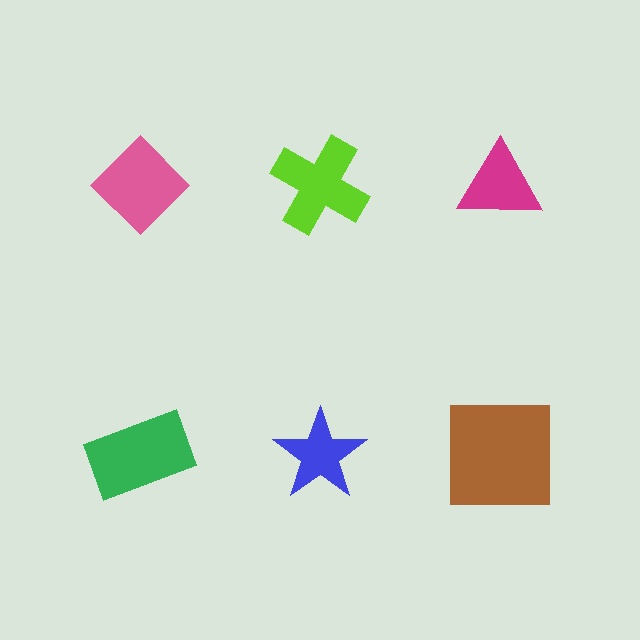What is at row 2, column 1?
A green rectangle.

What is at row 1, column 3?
A magenta triangle.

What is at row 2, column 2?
A blue star.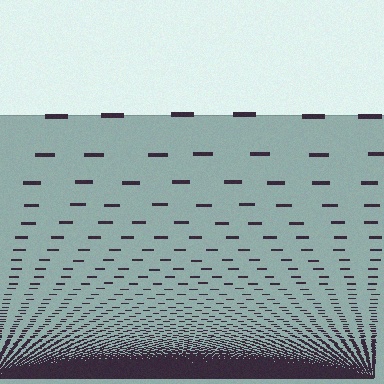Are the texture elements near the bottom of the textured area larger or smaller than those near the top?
Smaller. The gradient is inverted — elements near the bottom are smaller and denser.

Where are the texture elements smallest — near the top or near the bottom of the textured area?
Near the bottom.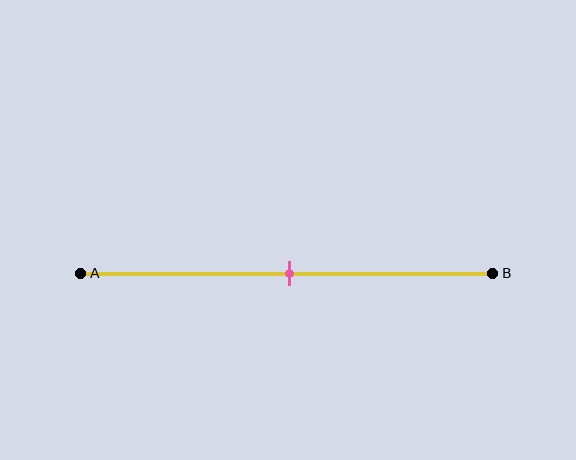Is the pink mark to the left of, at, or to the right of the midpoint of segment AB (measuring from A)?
The pink mark is approximately at the midpoint of segment AB.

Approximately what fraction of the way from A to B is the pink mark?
The pink mark is approximately 50% of the way from A to B.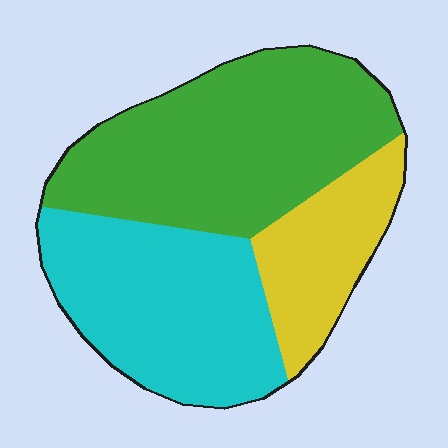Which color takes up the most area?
Green, at roughly 45%.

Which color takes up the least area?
Yellow, at roughly 20%.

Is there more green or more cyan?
Green.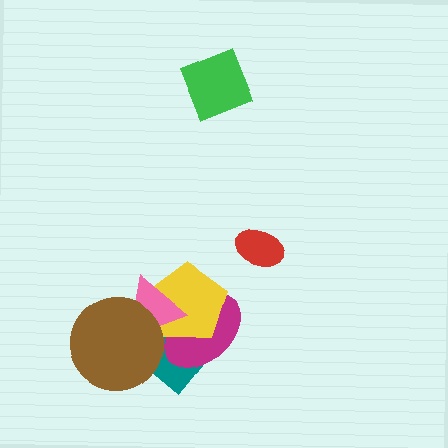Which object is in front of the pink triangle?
The brown circle is in front of the pink triangle.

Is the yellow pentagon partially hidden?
Yes, it is partially covered by another shape.